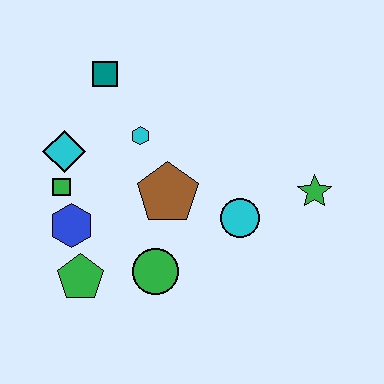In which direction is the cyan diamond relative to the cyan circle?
The cyan diamond is to the left of the cyan circle.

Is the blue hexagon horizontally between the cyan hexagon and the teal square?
No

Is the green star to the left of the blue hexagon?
No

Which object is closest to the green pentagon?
The blue hexagon is closest to the green pentagon.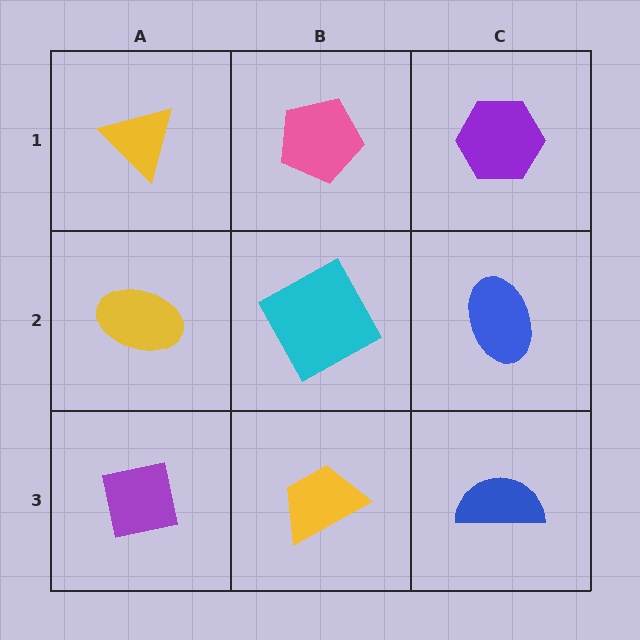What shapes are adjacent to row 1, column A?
A yellow ellipse (row 2, column A), a pink pentagon (row 1, column B).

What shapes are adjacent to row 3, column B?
A cyan square (row 2, column B), a purple square (row 3, column A), a blue semicircle (row 3, column C).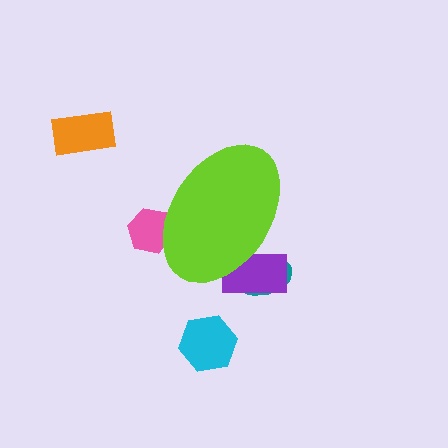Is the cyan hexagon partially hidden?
No, the cyan hexagon is fully visible.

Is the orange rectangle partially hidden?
No, the orange rectangle is fully visible.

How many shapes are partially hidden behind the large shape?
3 shapes are partially hidden.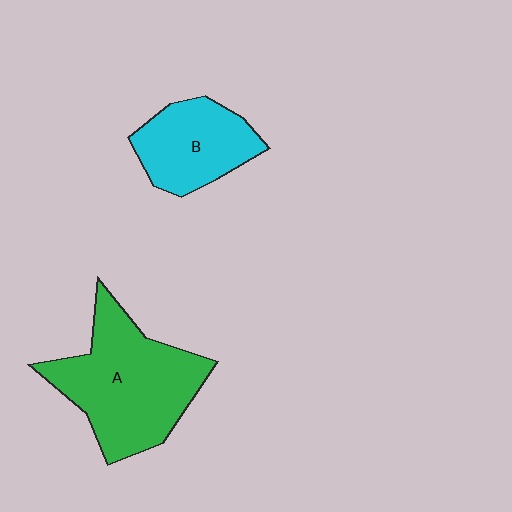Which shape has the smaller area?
Shape B (cyan).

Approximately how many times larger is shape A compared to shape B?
Approximately 1.7 times.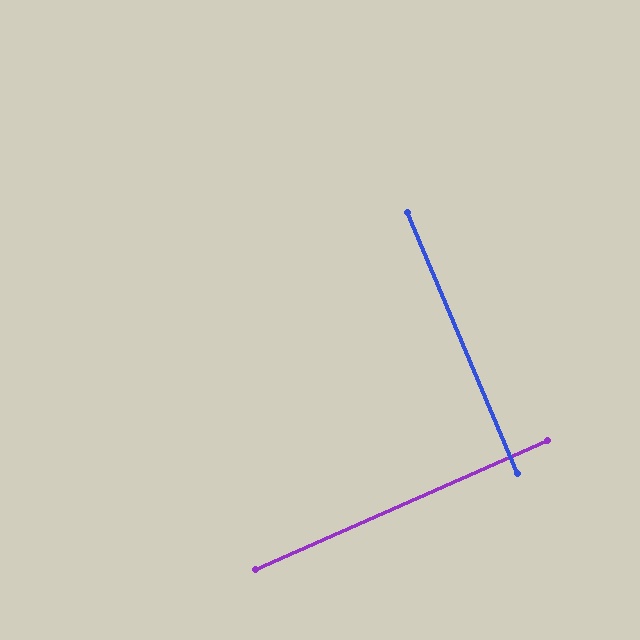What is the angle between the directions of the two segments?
Approximately 89 degrees.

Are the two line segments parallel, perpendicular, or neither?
Perpendicular — they meet at approximately 89°.